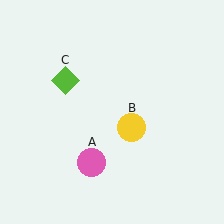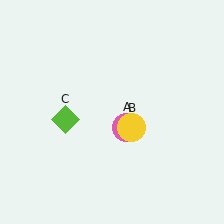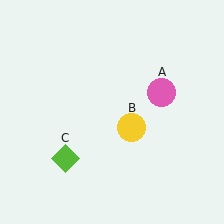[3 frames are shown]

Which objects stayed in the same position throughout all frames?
Yellow circle (object B) remained stationary.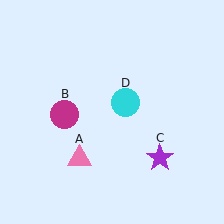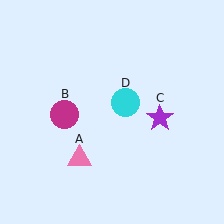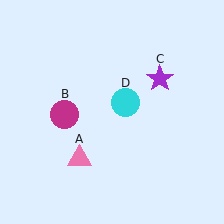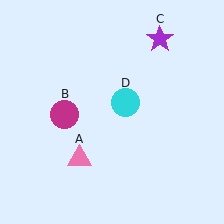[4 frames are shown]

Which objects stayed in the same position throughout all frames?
Pink triangle (object A) and magenta circle (object B) and cyan circle (object D) remained stationary.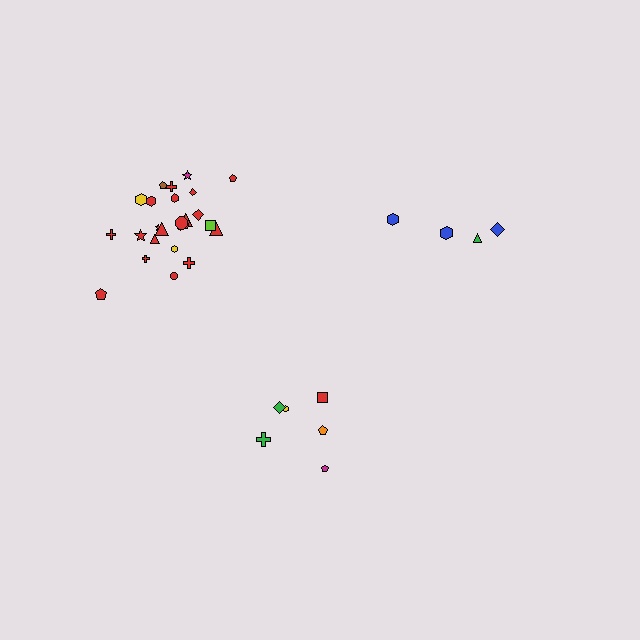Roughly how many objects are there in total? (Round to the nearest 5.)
Roughly 35 objects in total.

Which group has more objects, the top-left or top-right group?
The top-left group.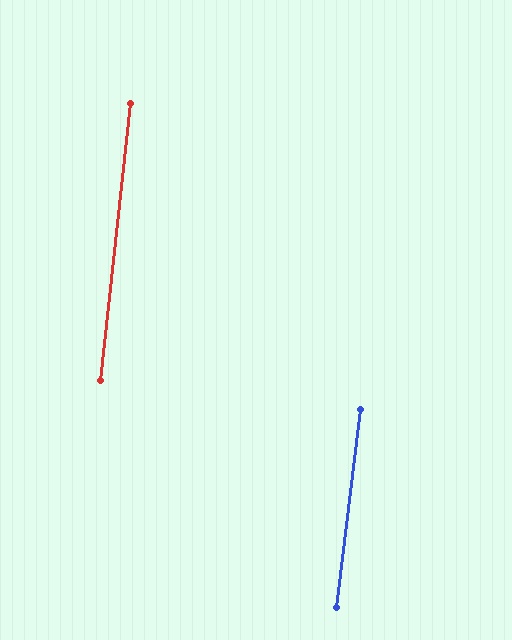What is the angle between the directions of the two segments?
Approximately 1 degree.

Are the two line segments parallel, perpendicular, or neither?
Parallel — their directions differ by only 0.5°.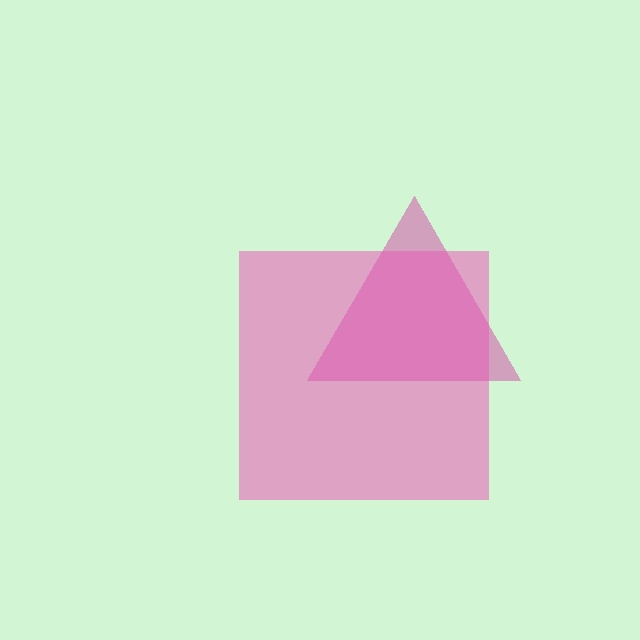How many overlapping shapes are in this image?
There are 2 overlapping shapes in the image.